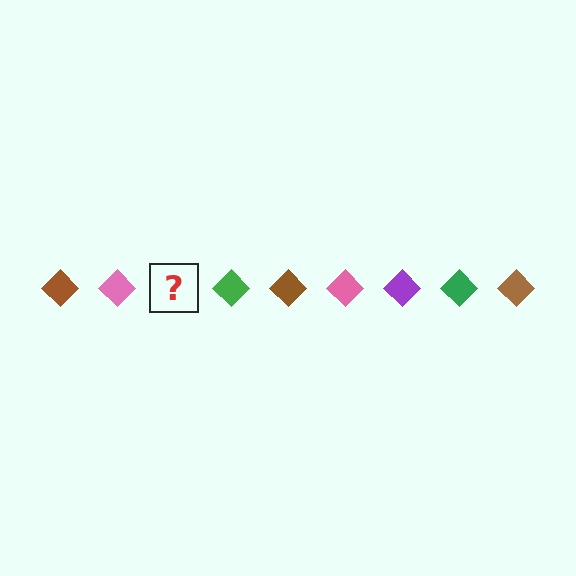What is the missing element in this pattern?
The missing element is a purple diamond.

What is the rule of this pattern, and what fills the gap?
The rule is that the pattern cycles through brown, pink, purple, green diamonds. The gap should be filled with a purple diamond.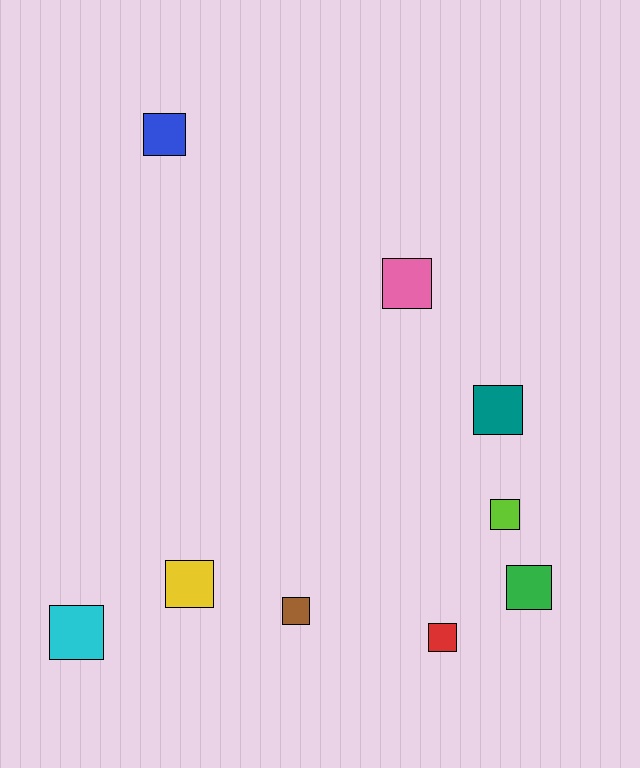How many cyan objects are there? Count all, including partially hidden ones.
There is 1 cyan object.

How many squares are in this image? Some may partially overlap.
There are 9 squares.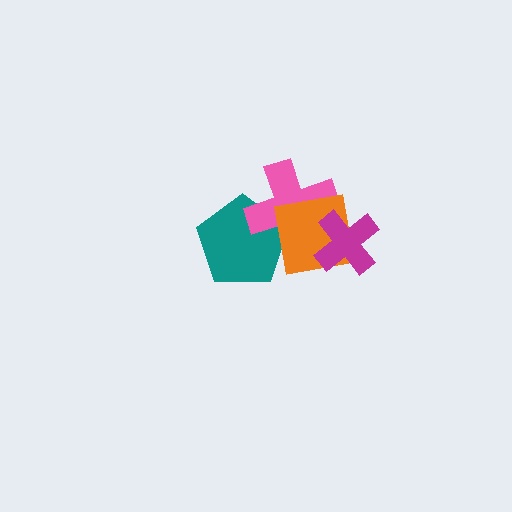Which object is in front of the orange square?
The magenta cross is in front of the orange square.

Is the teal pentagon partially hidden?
Yes, it is partially covered by another shape.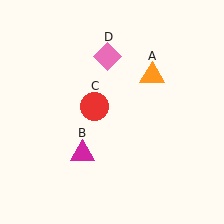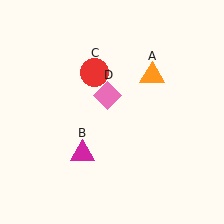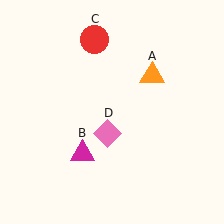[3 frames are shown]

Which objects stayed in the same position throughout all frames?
Orange triangle (object A) and magenta triangle (object B) remained stationary.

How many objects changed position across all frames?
2 objects changed position: red circle (object C), pink diamond (object D).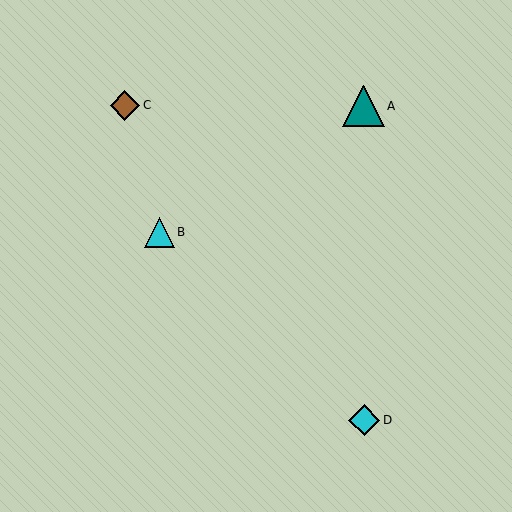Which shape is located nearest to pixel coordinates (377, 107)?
The teal triangle (labeled A) at (363, 106) is nearest to that location.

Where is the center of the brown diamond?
The center of the brown diamond is at (125, 105).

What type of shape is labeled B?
Shape B is a cyan triangle.